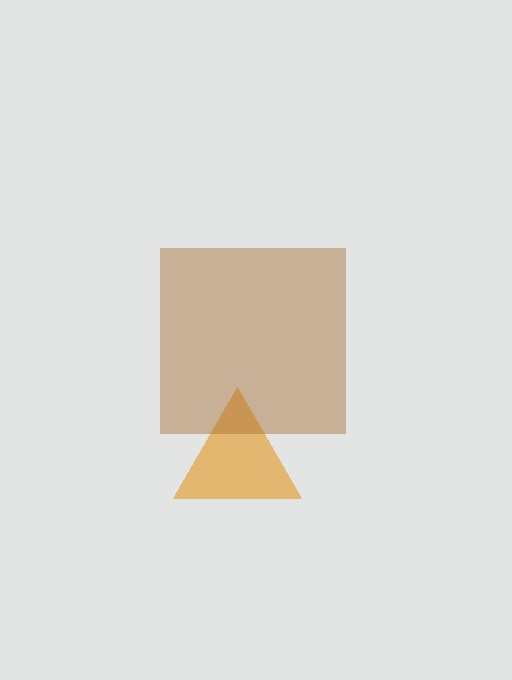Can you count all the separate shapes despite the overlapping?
Yes, there are 2 separate shapes.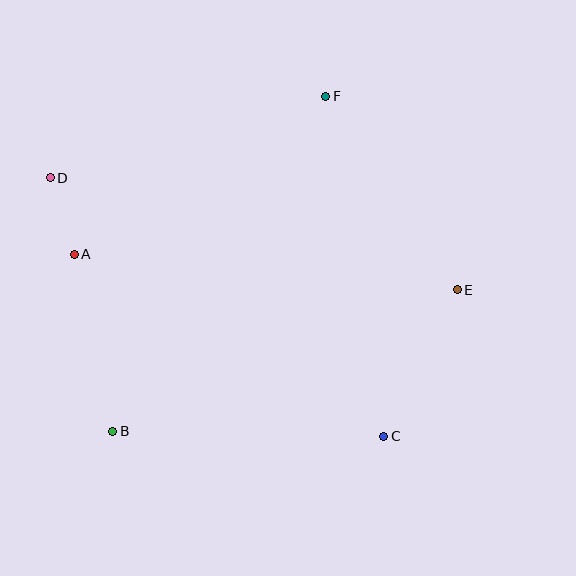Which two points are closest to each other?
Points A and D are closest to each other.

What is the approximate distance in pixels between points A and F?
The distance between A and F is approximately 297 pixels.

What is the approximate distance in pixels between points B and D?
The distance between B and D is approximately 261 pixels.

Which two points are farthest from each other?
Points C and D are farthest from each other.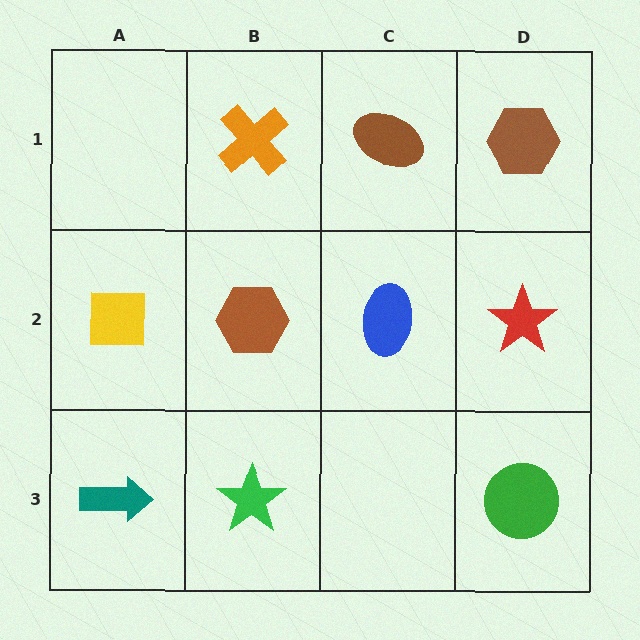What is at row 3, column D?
A green circle.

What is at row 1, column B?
An orange cross.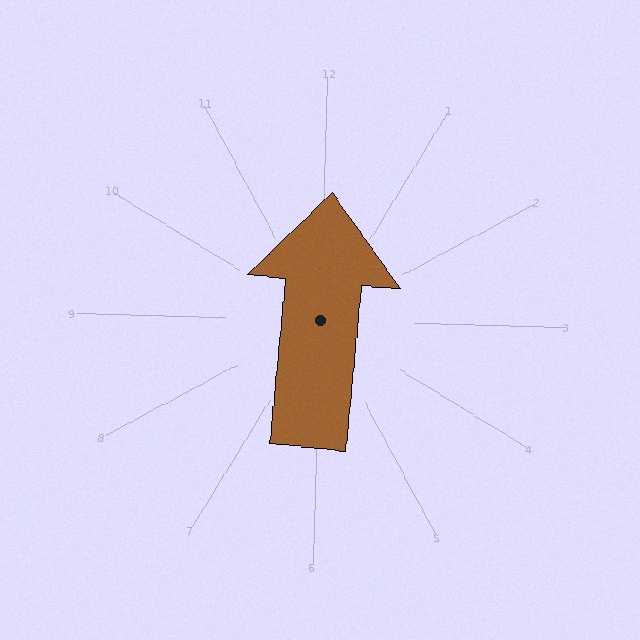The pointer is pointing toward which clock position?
Roughly 12 o'clock.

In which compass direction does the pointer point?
North.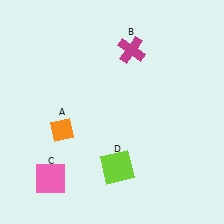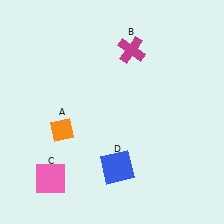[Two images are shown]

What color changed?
The square (D) changed from lime in Image 1 to blue in Image 2.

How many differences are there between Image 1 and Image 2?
There is 1 difference between the two images.